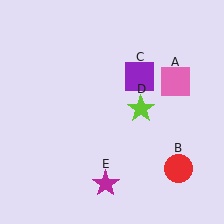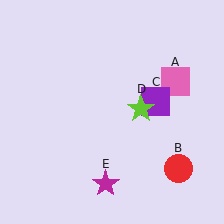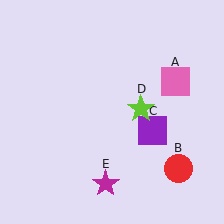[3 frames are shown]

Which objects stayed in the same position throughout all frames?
Pink square (object A) and red circle (object B) and lime star (object D) and magenta star (object E) remained stationary.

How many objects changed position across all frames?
1 object changed position: purple square (object C).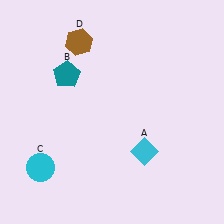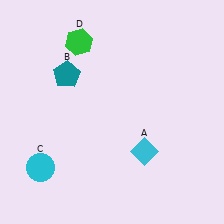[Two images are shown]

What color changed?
The hexagon (D) changed from brown in Image 1 to green in Image 2.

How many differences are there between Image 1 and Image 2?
There is 1 difference between the two images.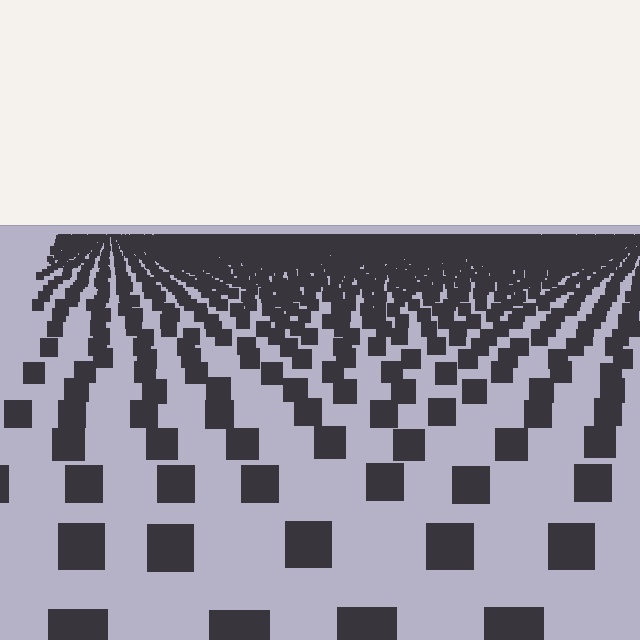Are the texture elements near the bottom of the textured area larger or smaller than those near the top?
Larger. Near the bottom, elements are closer to the viewer and appear at a bigger on-screen size.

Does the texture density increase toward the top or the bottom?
Density increases toward the top.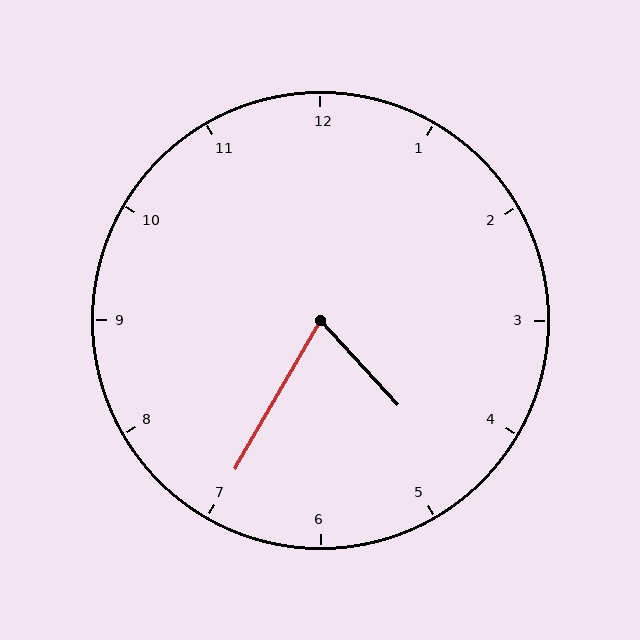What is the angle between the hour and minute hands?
Approximately 72 degrees.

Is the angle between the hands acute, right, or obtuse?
It is acute.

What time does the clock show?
4:35.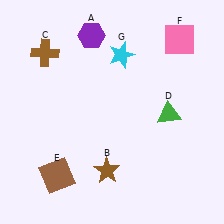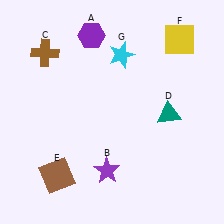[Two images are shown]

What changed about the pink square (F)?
In Image 1, F is pink. In Image 2, it changed to yellow.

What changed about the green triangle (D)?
In Image 1, D is green. In Image 2, it changed to teal.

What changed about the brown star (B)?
In Image 1, B is brown. In Image 2, it changed to purple.